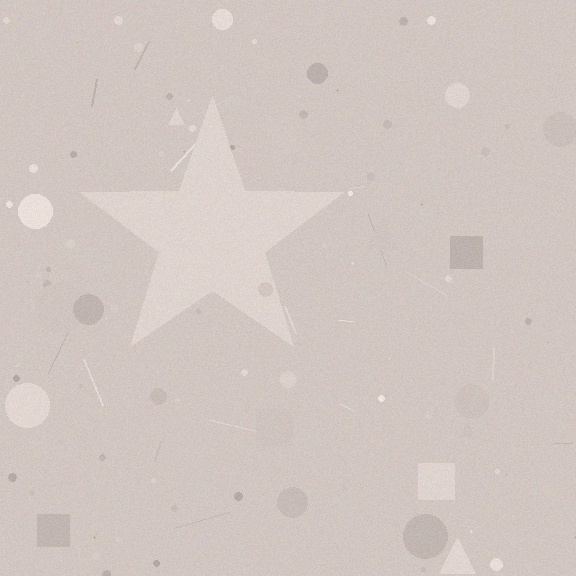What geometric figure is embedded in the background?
A star is embedded in the background.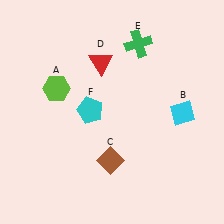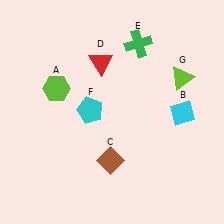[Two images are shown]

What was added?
A lime triangle (G) was added in Image 2.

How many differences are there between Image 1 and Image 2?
There is 1 difference between the two images.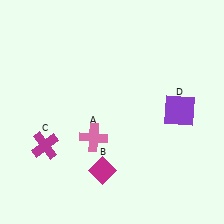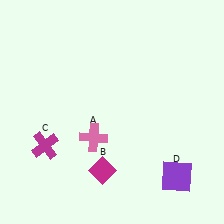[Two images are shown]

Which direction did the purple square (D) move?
The purple square (D) moved down.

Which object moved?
The purple square (D) moved down.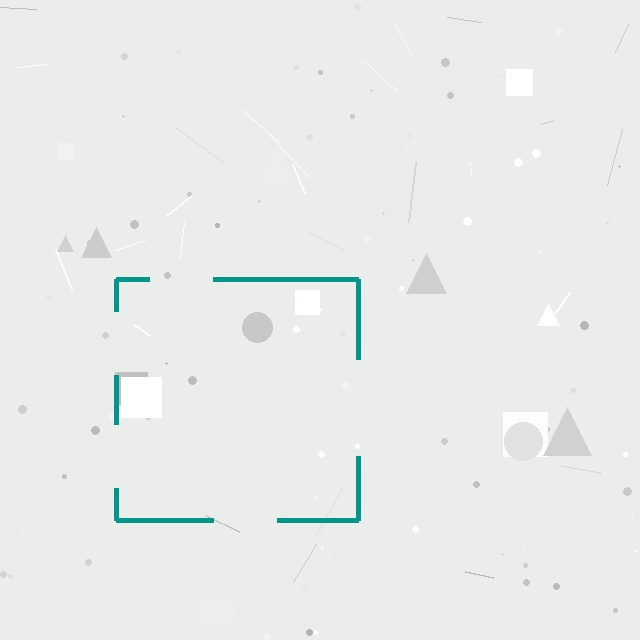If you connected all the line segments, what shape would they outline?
They would outline a square.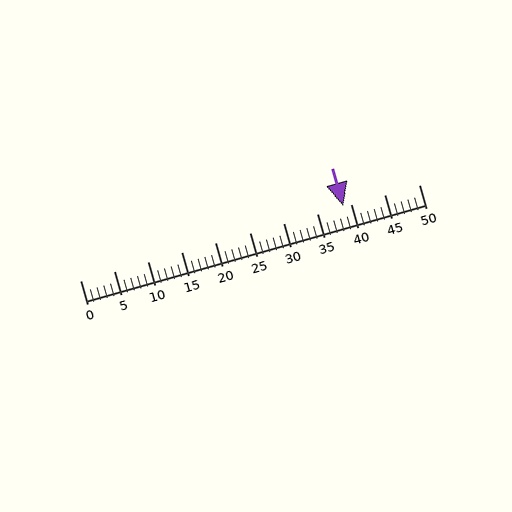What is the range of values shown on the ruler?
The ruler shows values from 0 to 50.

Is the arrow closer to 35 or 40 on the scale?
The arrow is closer to 40.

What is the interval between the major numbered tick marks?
The major tick marks are spaced 5 units apart.